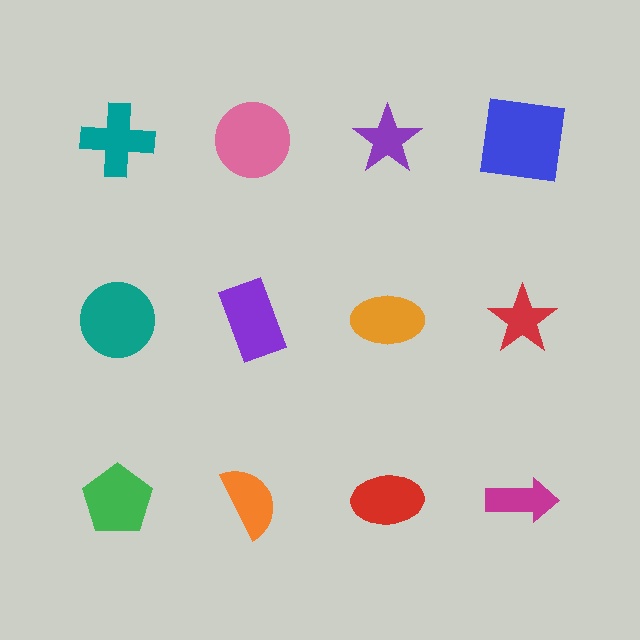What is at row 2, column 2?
A purple rectangle.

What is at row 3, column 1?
A green pentagon.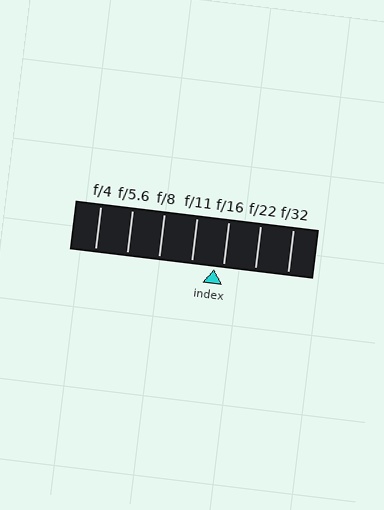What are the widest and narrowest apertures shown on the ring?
The widest aperture shown is f/4 and the narrowest is f/32.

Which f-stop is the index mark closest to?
The index mark is closest to f/16.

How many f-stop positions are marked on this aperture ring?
There are 7 f-stop positions marked.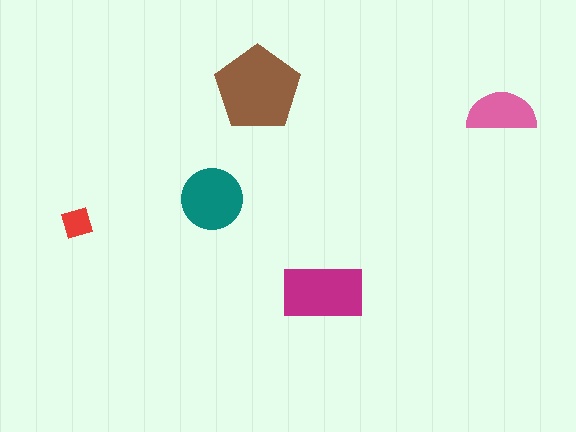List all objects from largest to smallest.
The brown pentagon, the magenta rectangle, the teal circle, the pink semicircle, the red diamond.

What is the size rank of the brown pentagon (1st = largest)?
1st.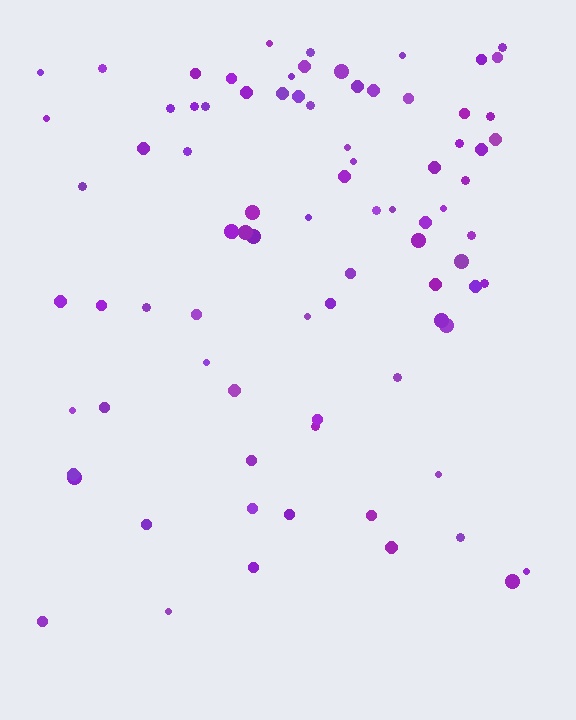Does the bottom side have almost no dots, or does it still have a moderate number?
Still a moderate number, just noticeably fewer than the top.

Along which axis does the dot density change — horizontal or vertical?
Vertical.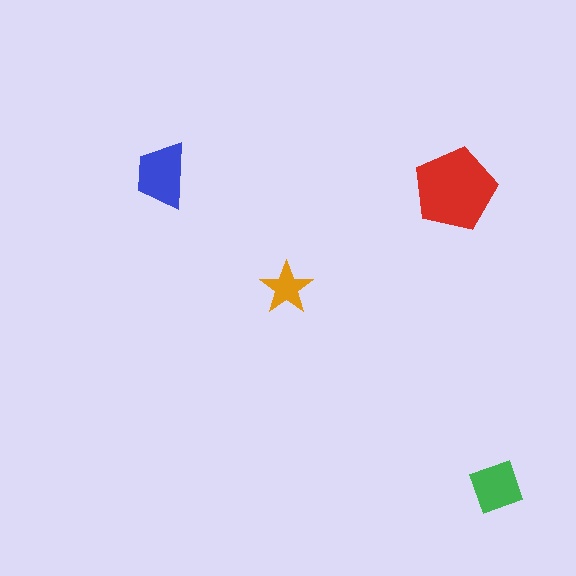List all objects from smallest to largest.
The orange star, the green square, the blue trapezoid, the red pentagon.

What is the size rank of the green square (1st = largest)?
3rd.